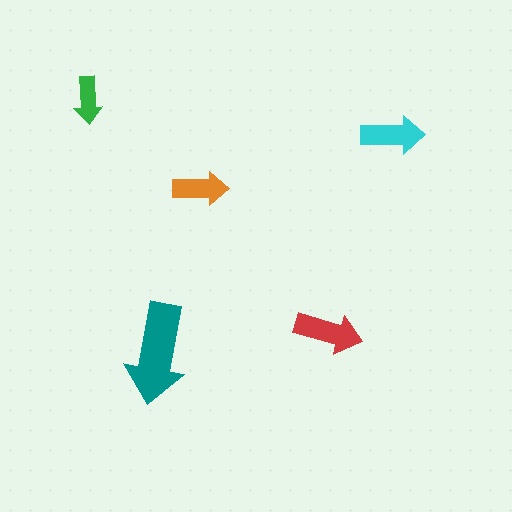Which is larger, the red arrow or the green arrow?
The red one.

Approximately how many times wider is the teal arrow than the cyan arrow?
About 1.5 times wider.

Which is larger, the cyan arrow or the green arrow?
The cyan one.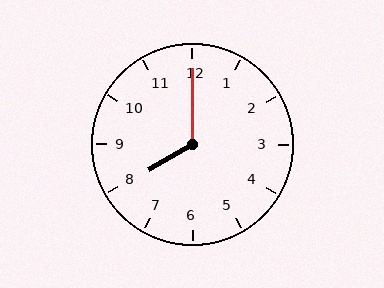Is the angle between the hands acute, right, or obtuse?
It is obtuse.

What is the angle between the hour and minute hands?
Approximately 120 degrees.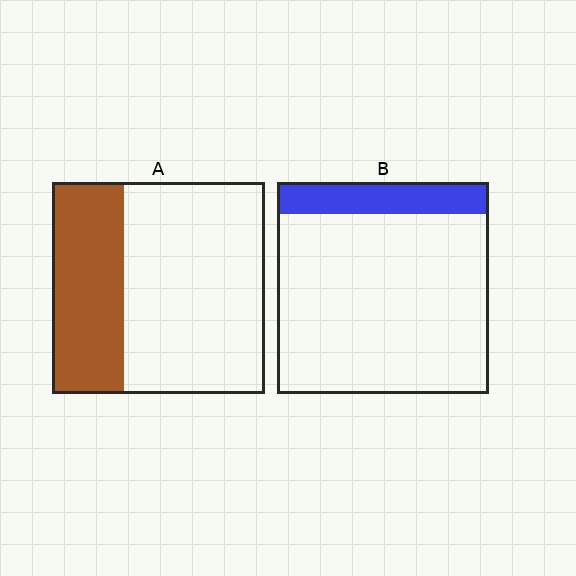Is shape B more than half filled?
No.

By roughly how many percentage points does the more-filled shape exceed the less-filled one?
By roughly 20 percentage points (A over B).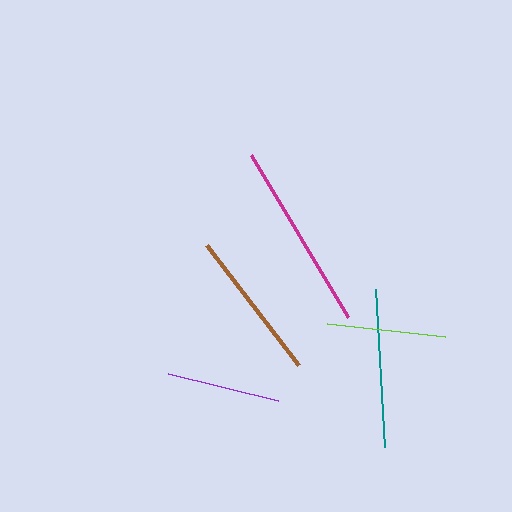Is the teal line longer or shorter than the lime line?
The teal line is longer than the lime line.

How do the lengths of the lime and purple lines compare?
The lime and purple lines are approximately the same length.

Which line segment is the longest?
The magenta line is the longest at approximately 189 pixels.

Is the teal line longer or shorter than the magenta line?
The magenta line is longer than the teal line.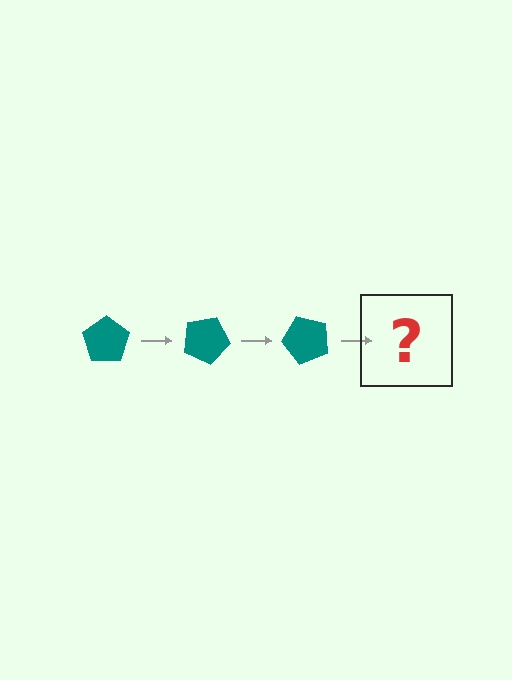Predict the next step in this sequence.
The next step is a teal pentagon rotated 75 degrees.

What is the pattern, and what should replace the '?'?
The pattern is that the pentagon rotates 25 degrees each step. The '?' should be a teal pentagon rotated 75 degrees.